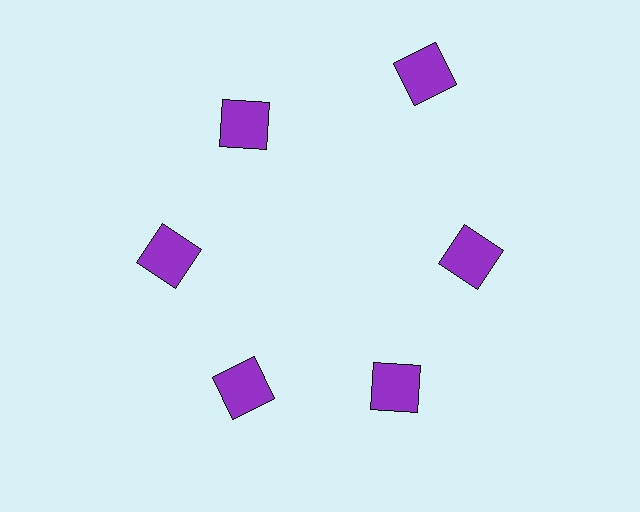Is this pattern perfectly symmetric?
No. The 6 purple squares are arranged in a ring, but one element near the 1 o'clock position is pushed outward from the center, breaking the 6-fold rotational symmetry.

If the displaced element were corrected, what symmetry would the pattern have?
It would have 6-fold rotational symmetry — the pattern would map onto itself every 60 degrees.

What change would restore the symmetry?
The symmetry would be restored by moving it inward, back onto the ring so that all 6 squares sit at equal angles and equal distance from the center.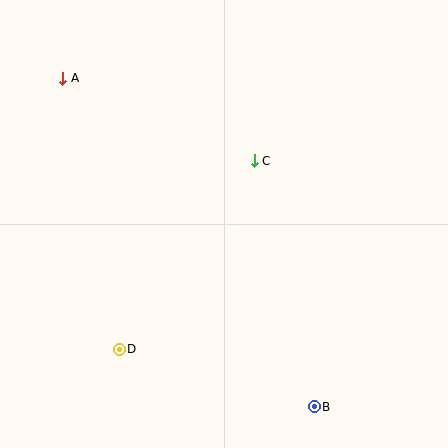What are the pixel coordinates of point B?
Point B is at (314, 407).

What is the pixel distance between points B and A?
The distance between B and A is 414 pixels.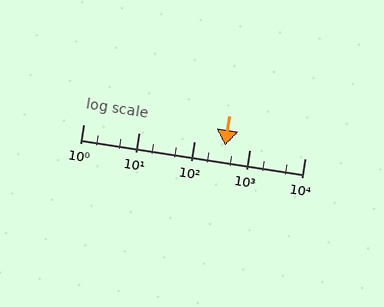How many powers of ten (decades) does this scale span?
The scale spans 4 decades, from 1 to 10000.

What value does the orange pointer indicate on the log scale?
The pointer indicates approximately 370.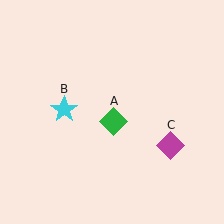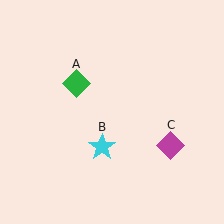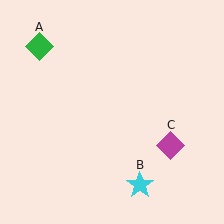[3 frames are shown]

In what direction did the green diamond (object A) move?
The green diamond (object A) moved up and to the left.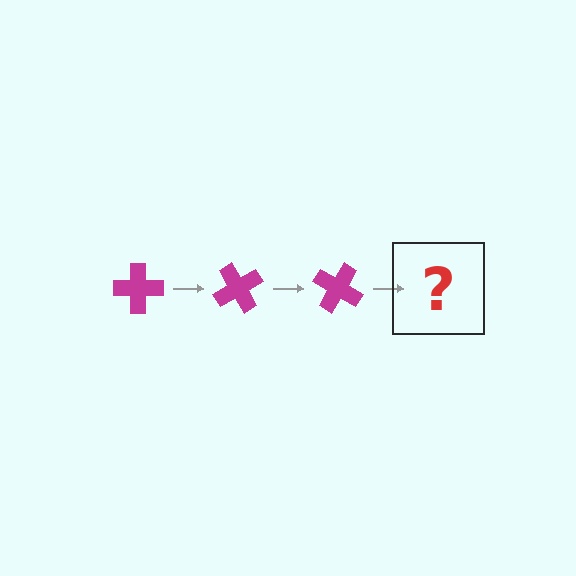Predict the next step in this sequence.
The next step is a magenta cross rotated 180 degrees.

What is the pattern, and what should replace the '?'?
The pattern is that the cross rotates 60 degrees each step. The '?' should be a magenta cross rotated 180 degrees.